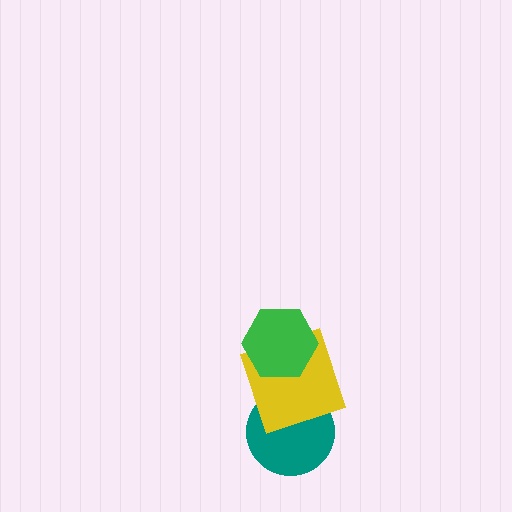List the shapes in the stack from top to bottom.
From top to bottom: the green hexagon, the yellow square, the teal circle.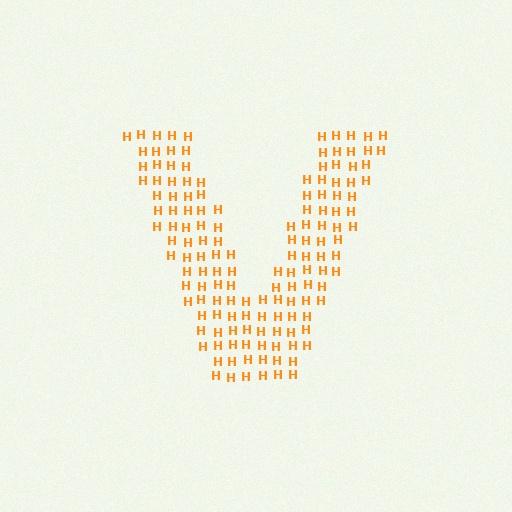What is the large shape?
The large shape is the letter V.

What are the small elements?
The small elements are letter H's.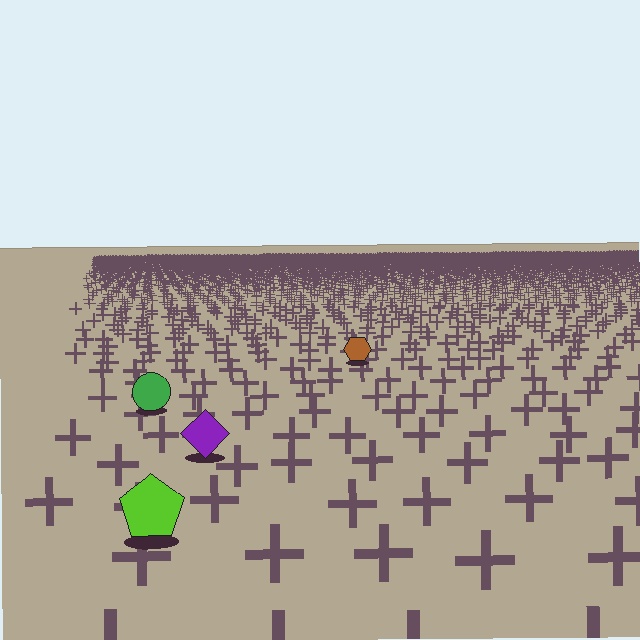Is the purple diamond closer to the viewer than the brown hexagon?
Yes. The purple diamond is closer — you can tell from the texture gradient: the ground texture is coarser near it.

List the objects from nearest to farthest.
From nearest to farthest: the lime pentagon, the purple diamond, the green circle, the brown hexagon.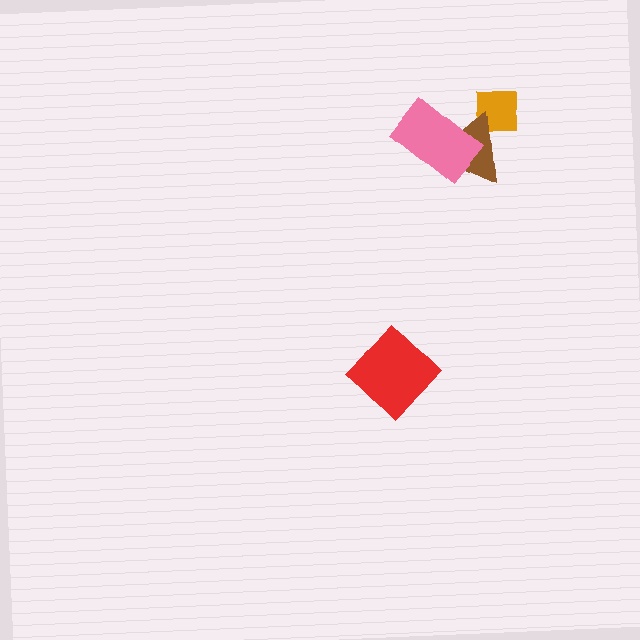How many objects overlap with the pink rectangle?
1 object overlaps with the pink rectangle.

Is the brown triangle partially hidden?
Yes, it is partially covered by another shape.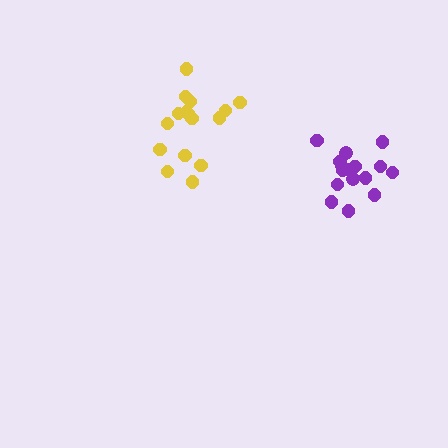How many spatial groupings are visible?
There are 2 spatial groupings.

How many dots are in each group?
Group 1: 16 dots, Group 2: 16 dots (32 total).